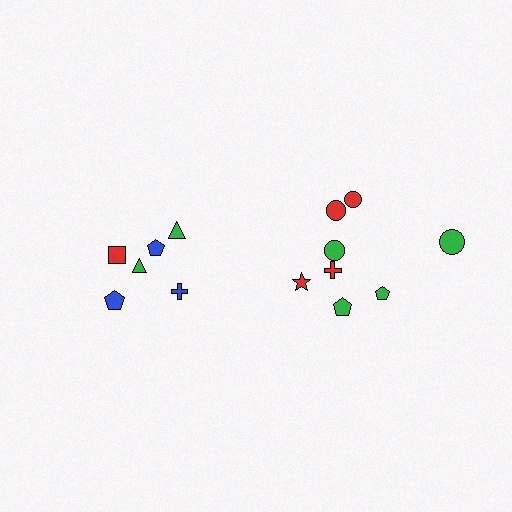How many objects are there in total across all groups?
There are 14 objects.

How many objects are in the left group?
There are 6 objects.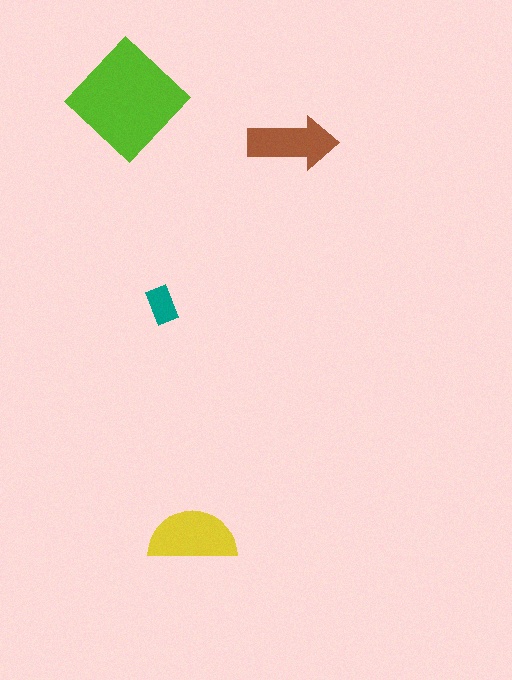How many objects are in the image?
There are 4 objects in the image.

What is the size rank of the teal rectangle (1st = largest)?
4th.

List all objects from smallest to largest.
The teal rectangle, the brown arrow, the yellow semicircle, the lime diamond.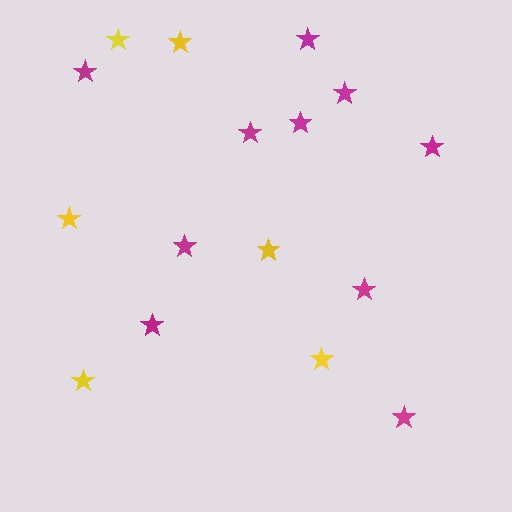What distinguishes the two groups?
There are 2 groups: one group of yellow stars (6) and one group of magenta stars (10).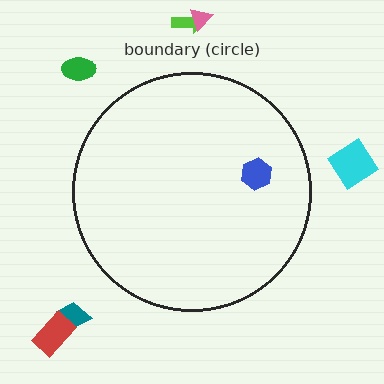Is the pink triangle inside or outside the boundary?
Outside.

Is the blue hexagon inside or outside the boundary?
Inside.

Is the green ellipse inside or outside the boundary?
Outside.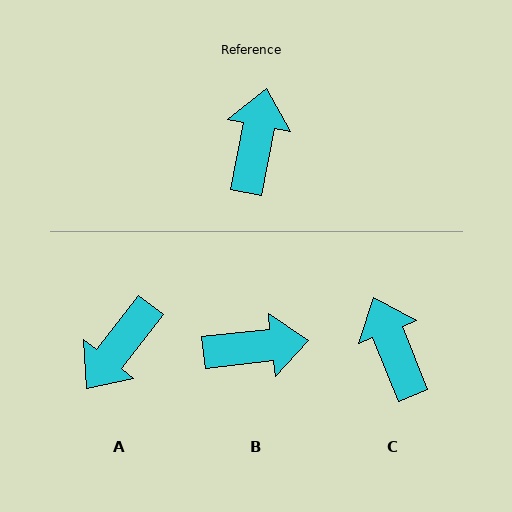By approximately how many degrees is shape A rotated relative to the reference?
Approximately 153 degrees counter-clockwise.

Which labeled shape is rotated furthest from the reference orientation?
A, about 153 degrees away.